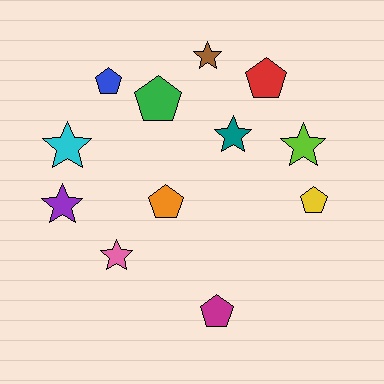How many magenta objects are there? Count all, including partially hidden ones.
There is 1 magenta object.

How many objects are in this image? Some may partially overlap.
There are 12 objects.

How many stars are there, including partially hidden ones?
There are 6 stars.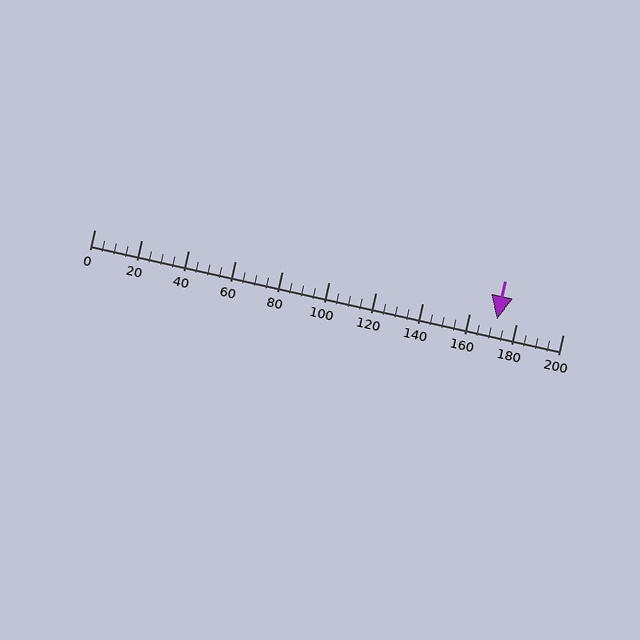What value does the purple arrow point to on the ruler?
The purple arrow points to approximately 172.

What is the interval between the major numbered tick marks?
The major tick marks are spaced 20 units apart.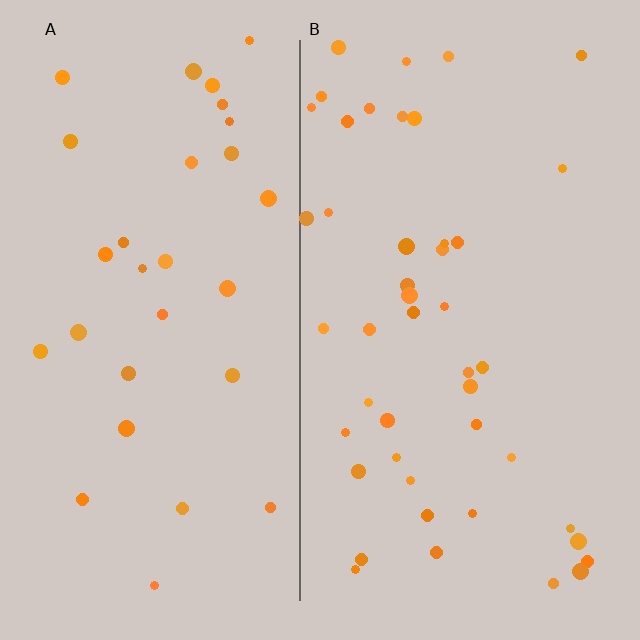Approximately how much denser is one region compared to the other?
Approximately 1.5× — region B over region A.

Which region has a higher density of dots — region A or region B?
B (the right).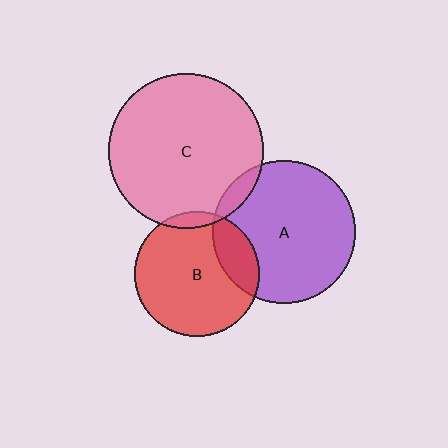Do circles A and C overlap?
Yes.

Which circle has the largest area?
Circle C (pink).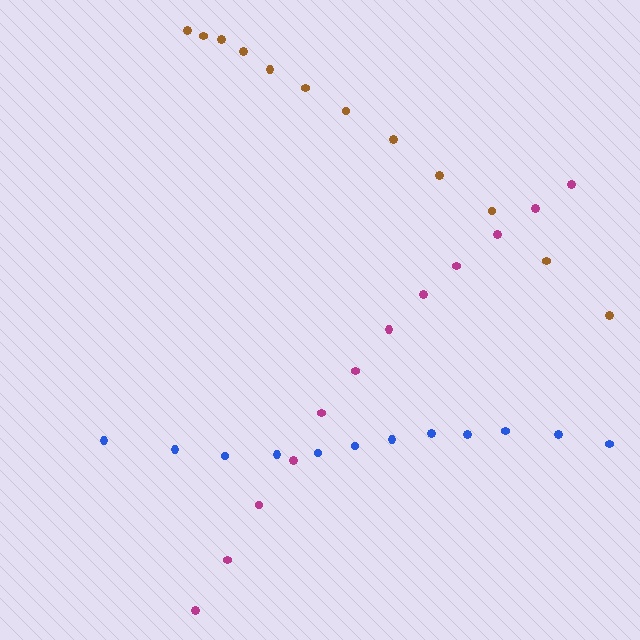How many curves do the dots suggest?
There are 3 distinct paths.